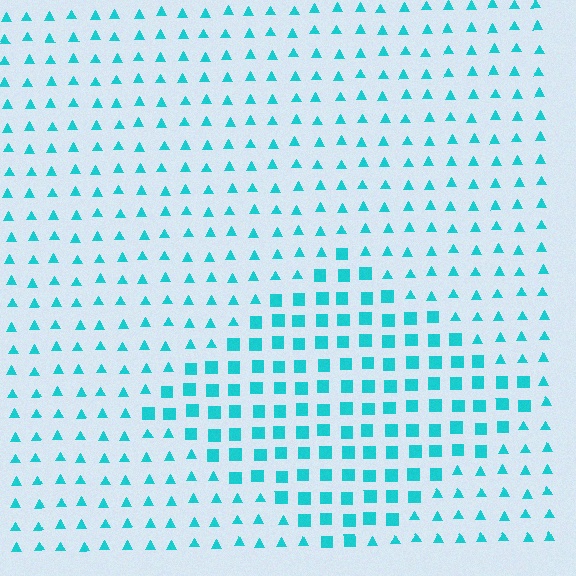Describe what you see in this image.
The image is filled with small cyan elements arranged in a uniform grid. A diamond-shaped region contains squares, while the surrounding area contains triangles. The boundary is defined purely by the change in element shape.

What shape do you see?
I see a diamond.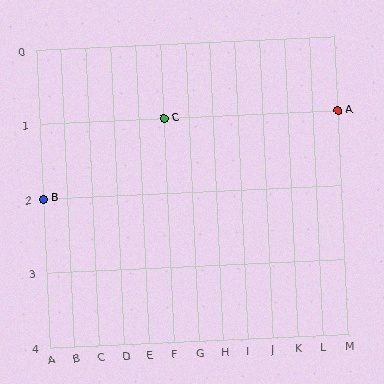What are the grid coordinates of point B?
Point B is at grid coordinates (A, 2).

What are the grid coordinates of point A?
Point A is at grid coordinates (M, 1).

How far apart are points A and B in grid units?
Points A and B are 12 columns and 1 row apart (about 12.0 grid units diagonally).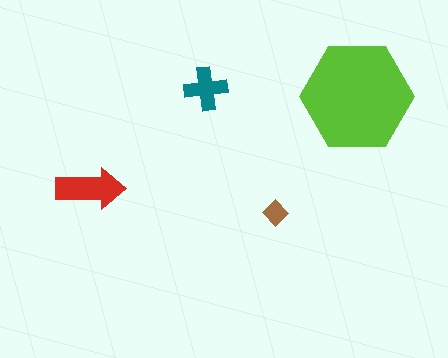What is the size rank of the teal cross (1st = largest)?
3rd.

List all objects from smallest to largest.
The brown diamond, the teal cross, the red arrow, the lime hexagon.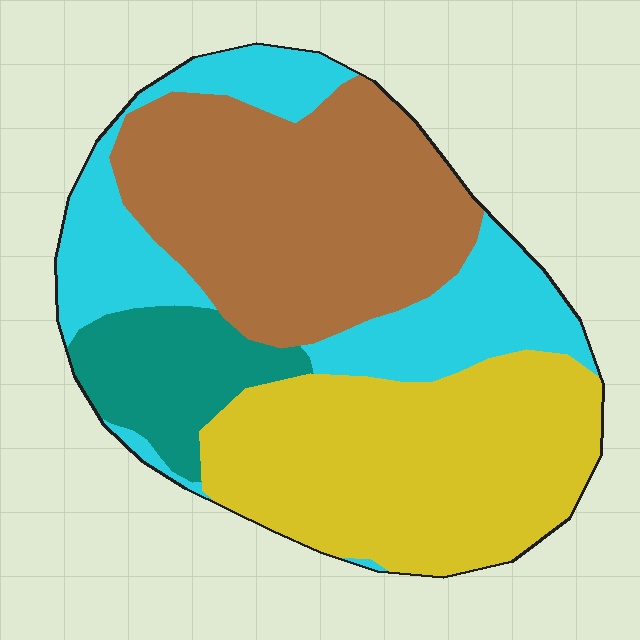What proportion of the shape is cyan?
Cyan takes up about one quarter (1/4) of the shape.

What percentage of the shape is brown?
Brown takes up between a quarter and a half of the shape.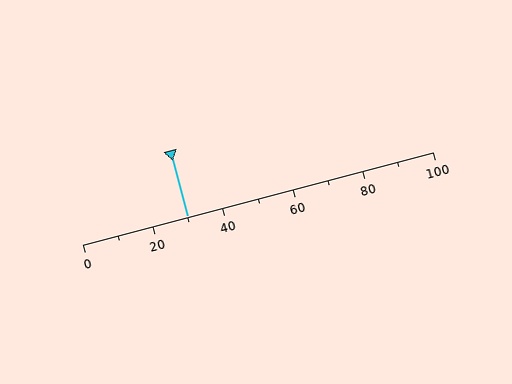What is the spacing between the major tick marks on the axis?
The major ticks are spaced 20 apart.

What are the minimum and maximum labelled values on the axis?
The axis runs from 0 to 100.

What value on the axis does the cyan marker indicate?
The marker indicates approximately 30.